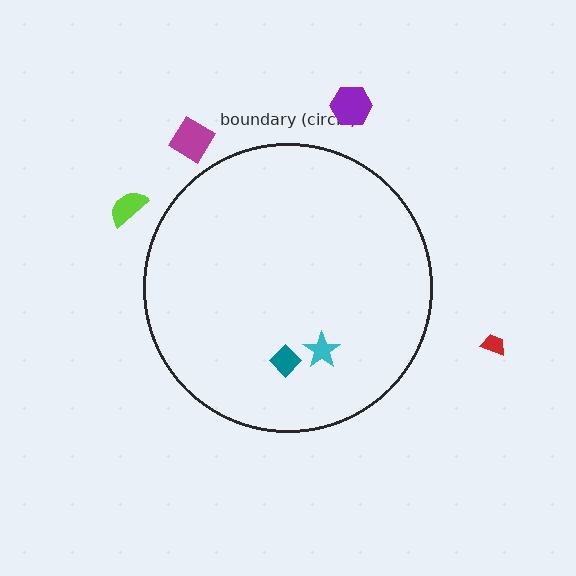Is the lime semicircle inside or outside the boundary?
Outside.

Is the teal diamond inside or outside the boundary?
Inside.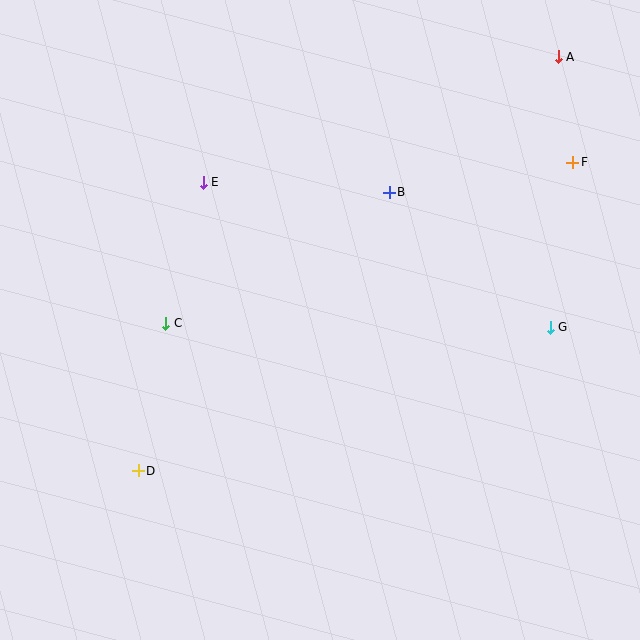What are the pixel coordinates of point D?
Point D is at (138, 471).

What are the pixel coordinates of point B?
Point B is at (389, 192).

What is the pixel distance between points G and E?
The distance between G and E is 376 pixels.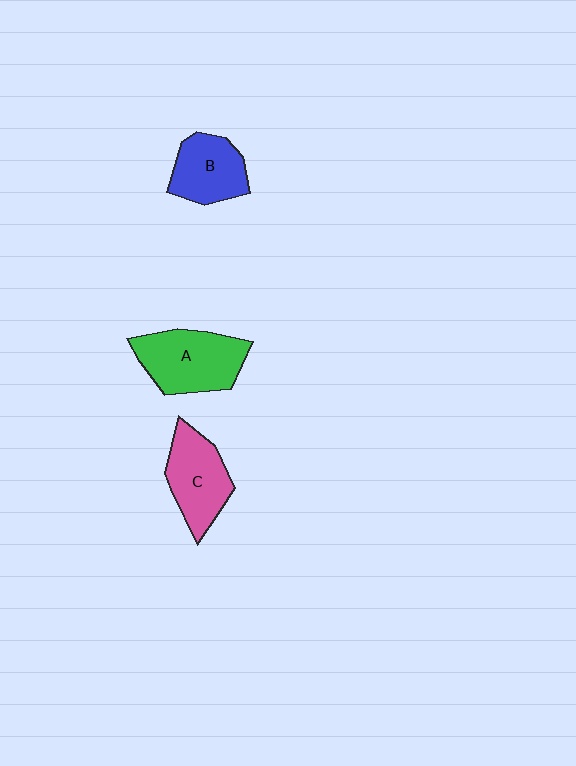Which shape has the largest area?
Shape A (green).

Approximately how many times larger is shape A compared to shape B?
Approximately 1.3 times.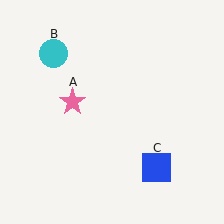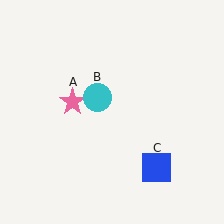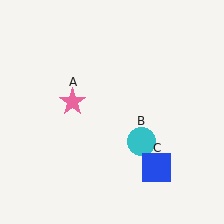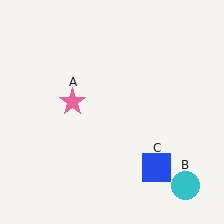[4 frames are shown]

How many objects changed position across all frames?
1 object changed position: cyan circle (object B).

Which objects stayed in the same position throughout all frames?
Pink star (object A) and blue square (object C) remained stationary.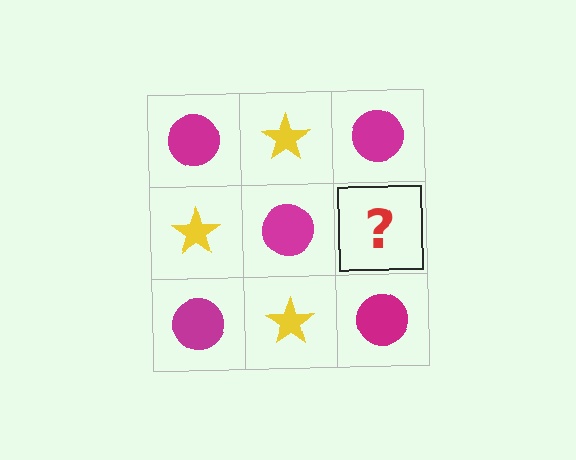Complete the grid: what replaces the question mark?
The question mark should be replaced with a yellow star.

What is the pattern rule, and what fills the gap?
The rule is that it alternates magenta circle and yellow star in a checkerboard pattern. The gap should be filled with a yellow star.